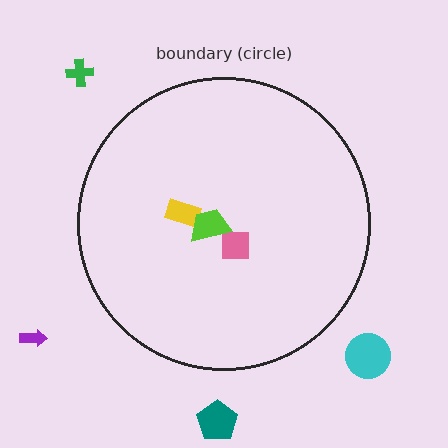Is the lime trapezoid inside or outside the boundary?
Inside.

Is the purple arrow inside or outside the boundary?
Outside.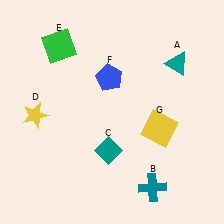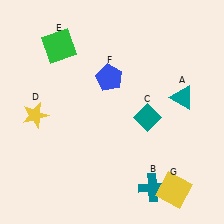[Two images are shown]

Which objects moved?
The objects that moved are: the teal triangle (A), the teal diamond (C), the yellow square (G).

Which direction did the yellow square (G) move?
The yellow square (G) moved down.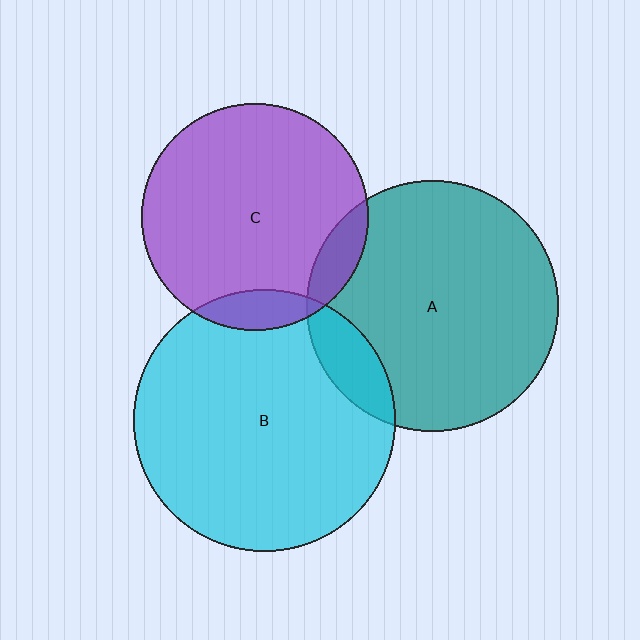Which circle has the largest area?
Circle B (cyan).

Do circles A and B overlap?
Yes.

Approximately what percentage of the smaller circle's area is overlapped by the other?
Approximately 10%.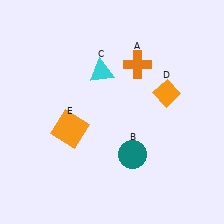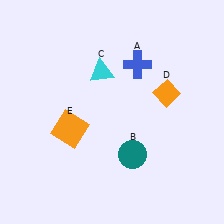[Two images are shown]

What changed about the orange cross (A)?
In Image 1, A is orange. In Image 2, it changed to blue.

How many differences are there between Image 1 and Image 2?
There is 1 difference between the two images.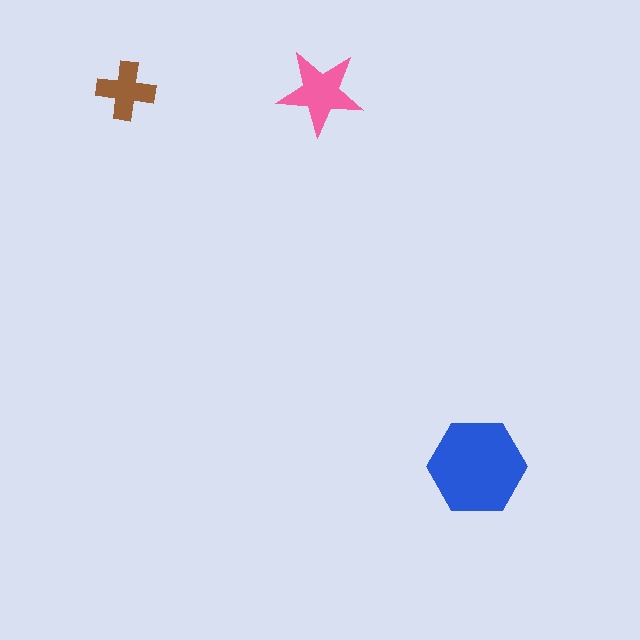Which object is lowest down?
The blue hexagon is bottommost.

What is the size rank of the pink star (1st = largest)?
2nd.